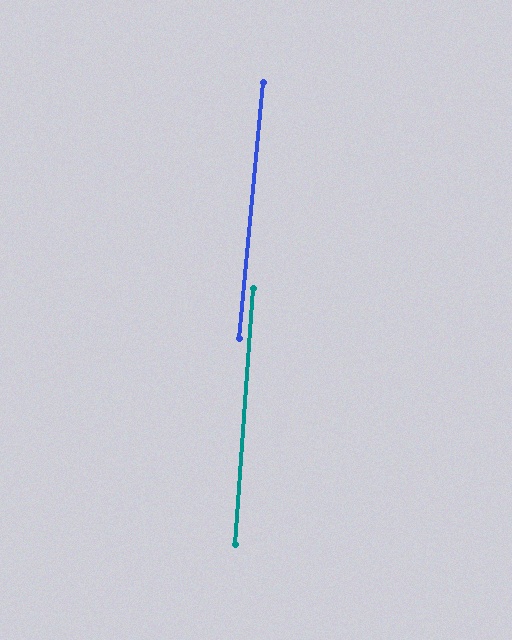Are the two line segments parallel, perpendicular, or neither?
Parallel — their directions differ by only 1.5°.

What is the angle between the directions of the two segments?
Approximately 2 degrees.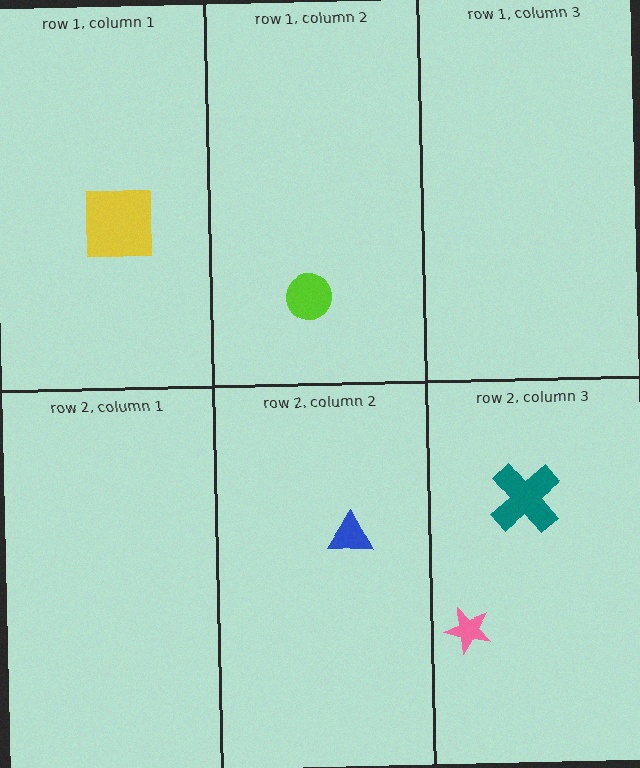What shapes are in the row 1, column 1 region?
The yellow square.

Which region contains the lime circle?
The row 1, column 2 region.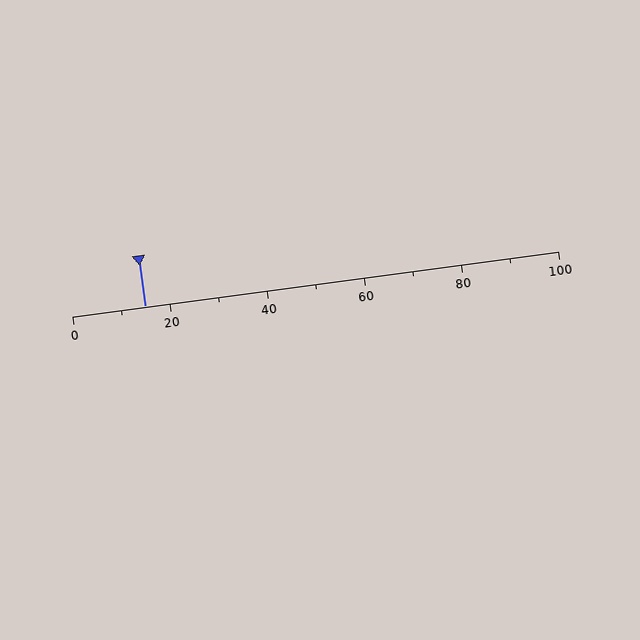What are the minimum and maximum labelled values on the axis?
The axis runs from 0 to 100.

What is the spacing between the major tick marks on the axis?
The major ticks are spaced 20 apart.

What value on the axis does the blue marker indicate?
The marker indicates approximately 15.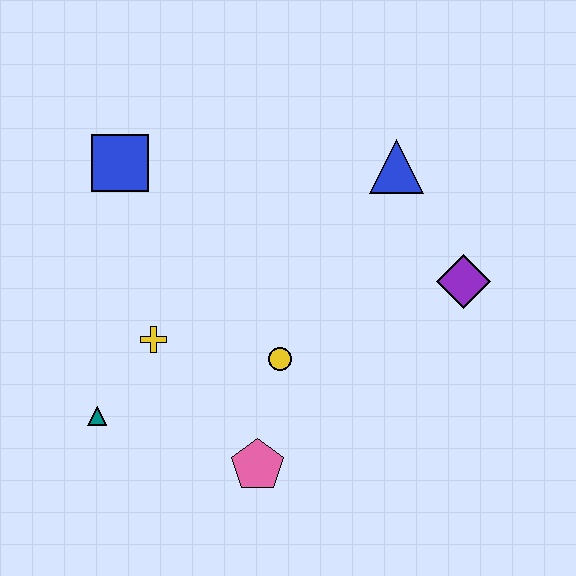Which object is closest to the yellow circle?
The pink pentagon is closest to the yellow circle.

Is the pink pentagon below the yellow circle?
Yes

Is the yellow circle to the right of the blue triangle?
No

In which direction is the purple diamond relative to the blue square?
The purple diamond is to the right of the blue square.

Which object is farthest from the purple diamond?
The teal triangle is farthest from the purple diamond.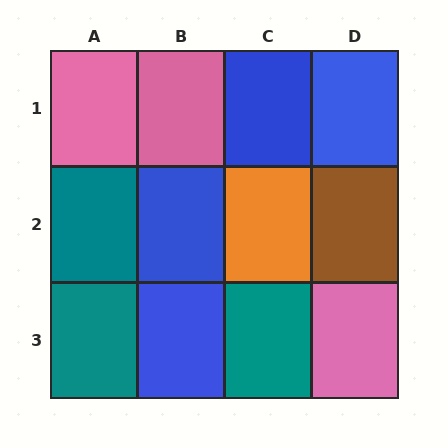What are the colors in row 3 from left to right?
Teal, blue, teal, pink.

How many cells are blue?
4 cells are blue.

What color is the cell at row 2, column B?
Blue.